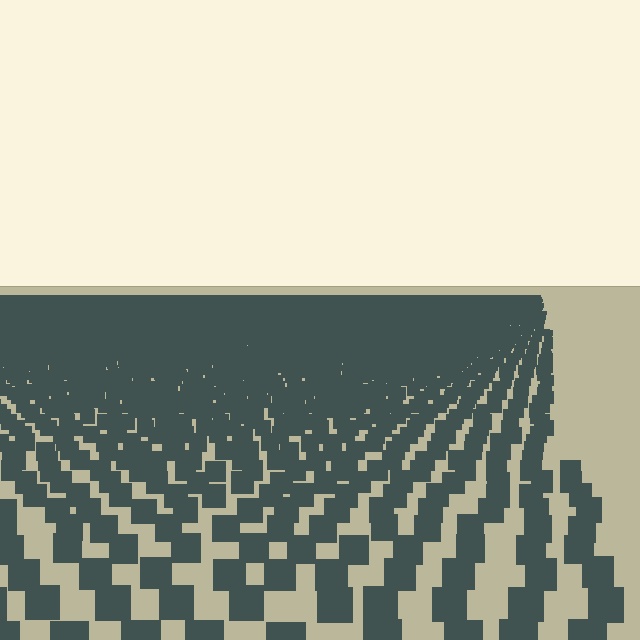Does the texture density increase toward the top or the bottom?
Density increases toward the top.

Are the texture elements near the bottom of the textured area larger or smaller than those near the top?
Larger. Near the bottom, elements are closer to the viewer and appear at a bigger on-screen size.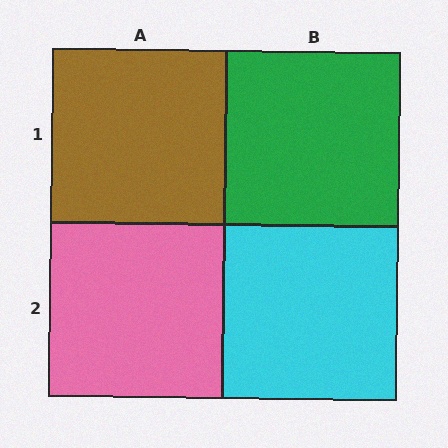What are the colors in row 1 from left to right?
Brown, green.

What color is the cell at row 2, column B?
Cyan.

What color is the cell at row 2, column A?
Pink.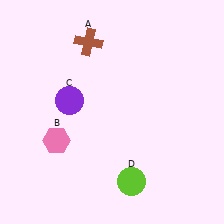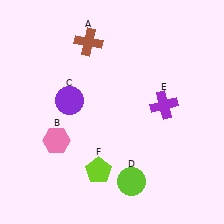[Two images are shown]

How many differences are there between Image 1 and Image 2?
There are 2 differences between the two images.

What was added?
A purple cross (E), a lime pentagon (F) were added in Image 2.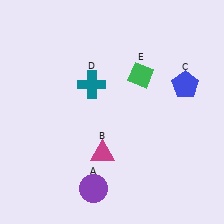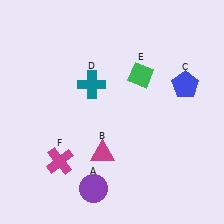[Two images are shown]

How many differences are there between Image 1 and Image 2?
There is 1 difference between the two images.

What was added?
A magenta cross (F) was added in Image 2.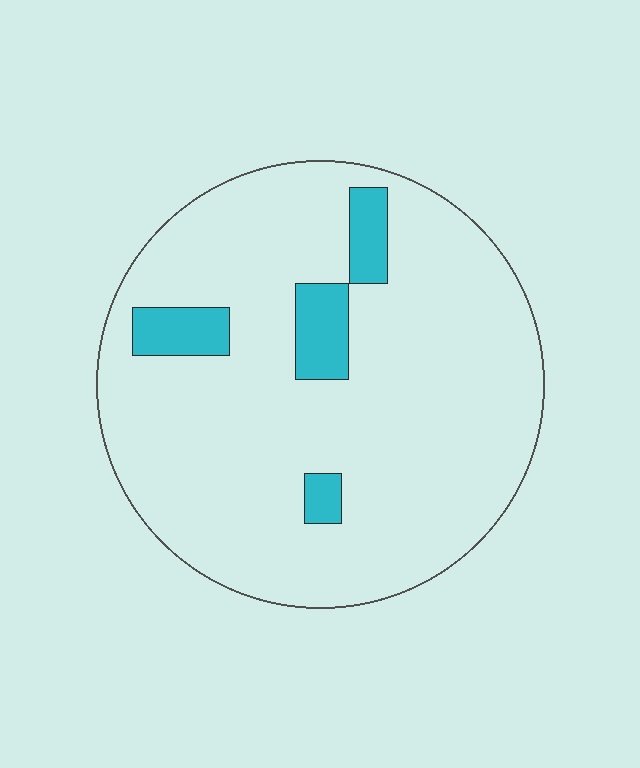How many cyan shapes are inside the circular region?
4.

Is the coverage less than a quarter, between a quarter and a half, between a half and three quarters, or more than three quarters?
Less than a quarter.